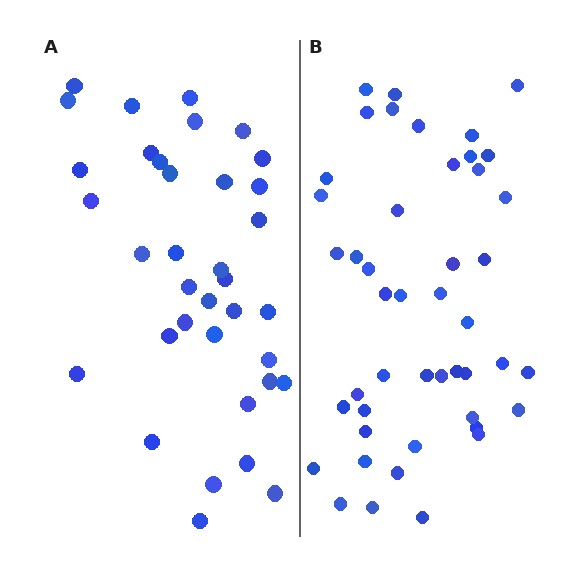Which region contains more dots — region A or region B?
Region B (the right region) has more dots.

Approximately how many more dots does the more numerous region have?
Region B has roughly 10 or so more dots than region A.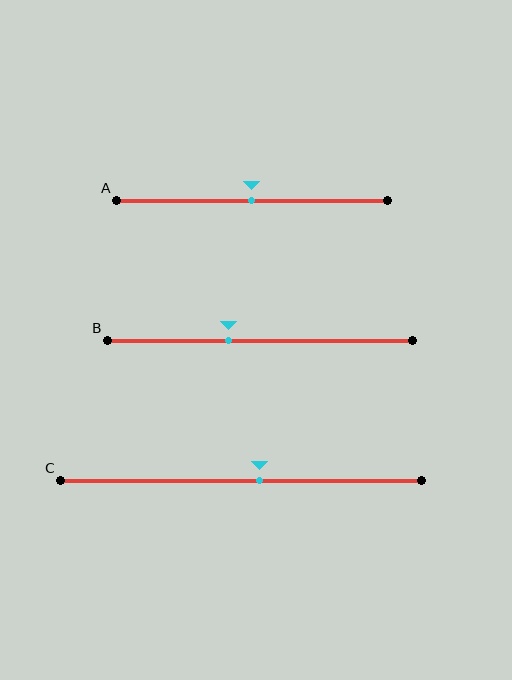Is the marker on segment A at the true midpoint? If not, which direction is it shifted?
Yes, the marker on segment A is at the true midpoint.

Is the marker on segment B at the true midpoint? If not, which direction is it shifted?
No, the marker on segment B is shifted to the left by about 10% of the segment length.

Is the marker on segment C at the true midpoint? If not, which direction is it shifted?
No, the marker on segment C is shifted to the right by about 5% of the segment length.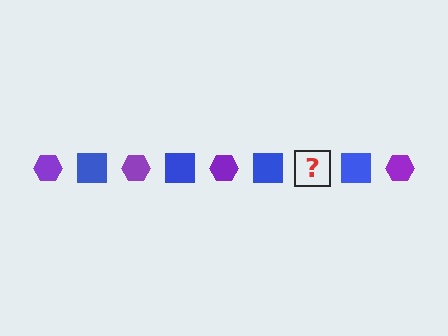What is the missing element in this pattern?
The missing element is a purple hexagon.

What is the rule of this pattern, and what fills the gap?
The rule is that the pattern alternates between purple hexagon and blue square. The gap should be filled with a purple hexagon.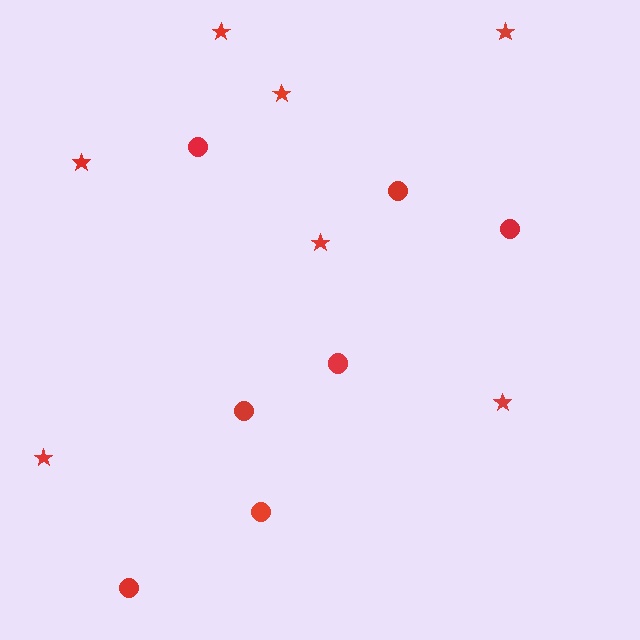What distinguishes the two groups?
There are 2 groups: one group of stars (7) and one group of circles (7).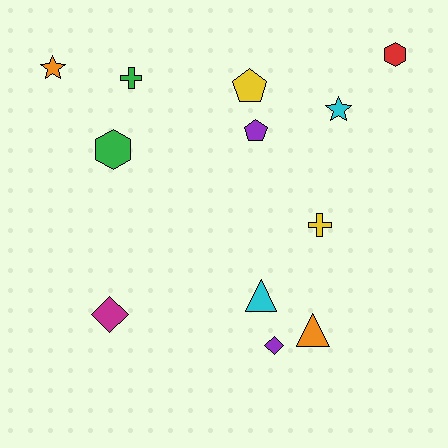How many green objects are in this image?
There are 2 green objects.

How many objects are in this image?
There are 12 objects.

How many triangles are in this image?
There are 2 triangles.